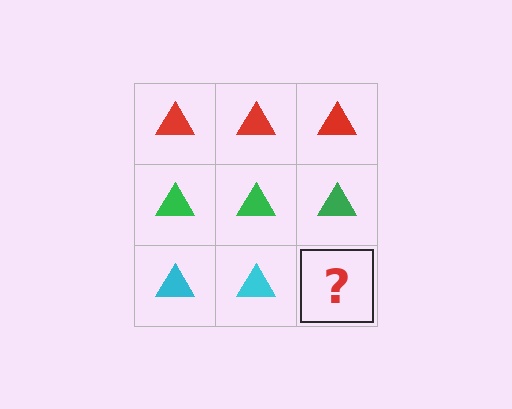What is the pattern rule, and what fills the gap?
The rule is that each row has a consistent color. The gap should be filled with a cyan triangle.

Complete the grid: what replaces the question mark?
The question mark should be replaced with a cyan triangle.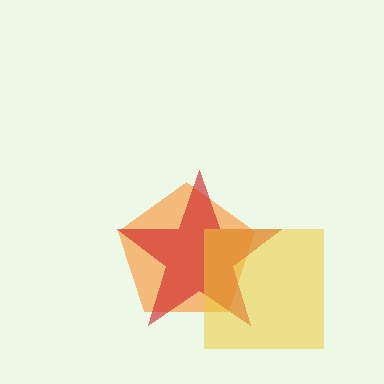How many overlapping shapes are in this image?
There are 3 overlapping shapes in the image.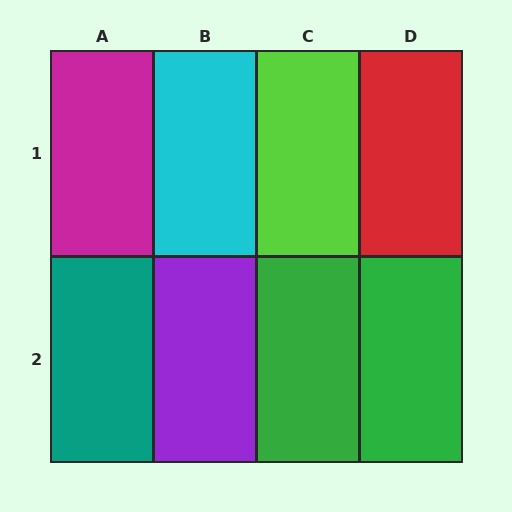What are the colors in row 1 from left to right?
Magenta, cyan, lime, red.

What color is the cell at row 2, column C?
Green.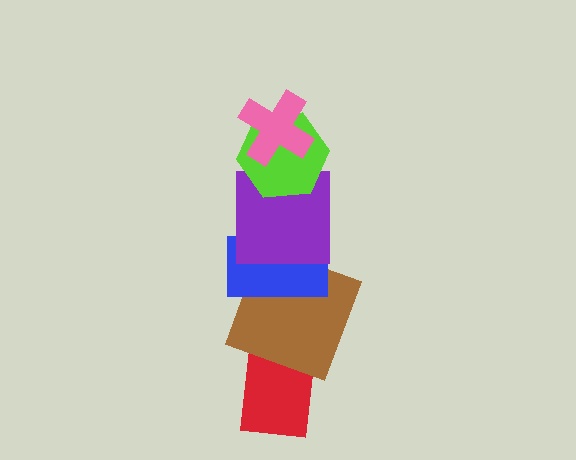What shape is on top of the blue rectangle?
The purple square is on top of the blue rectangle.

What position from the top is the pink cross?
The pink cross is 1st from the top.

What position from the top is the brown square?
The brown square is 5th from the top.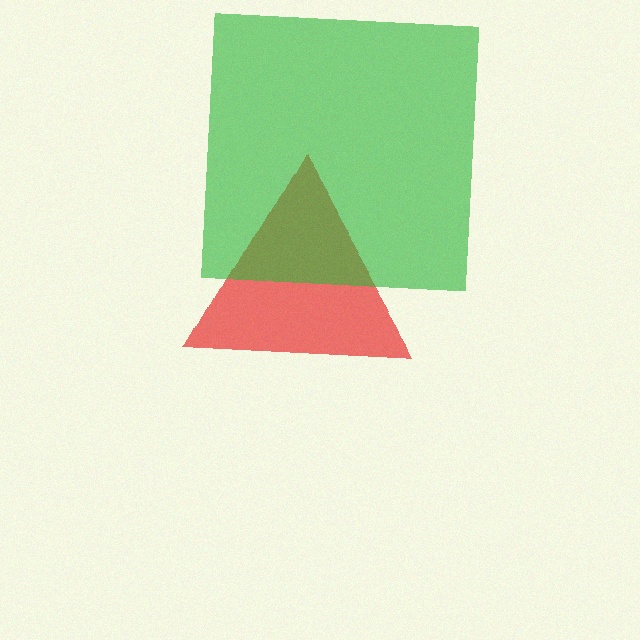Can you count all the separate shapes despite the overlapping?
Yes, there are 2 separate shapes.